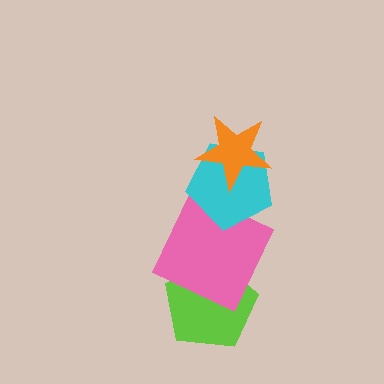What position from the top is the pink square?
The pink square is 3rd from the top.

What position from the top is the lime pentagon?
The lime pentagon is 4th from the top.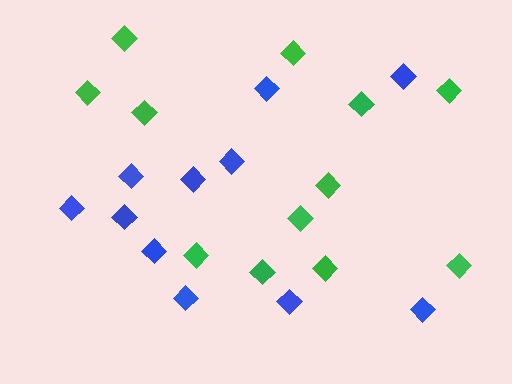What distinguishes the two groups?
There are 2 groups: one group of green diamonds (12) and one group of blue diamonds (11).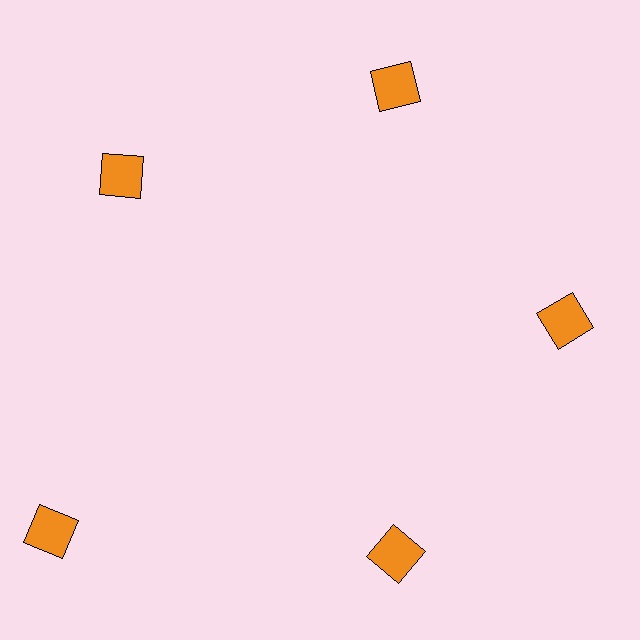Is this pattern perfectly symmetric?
No. The 5 orange squares are arranged in a ring, but one element near the 8 o'clock position is pushed outward from the center, breaking the 5-fold rotational symmetry.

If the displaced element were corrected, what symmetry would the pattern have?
It would have 5-fold rotational symmetry — the pattern would map onto itself every 72 degrees.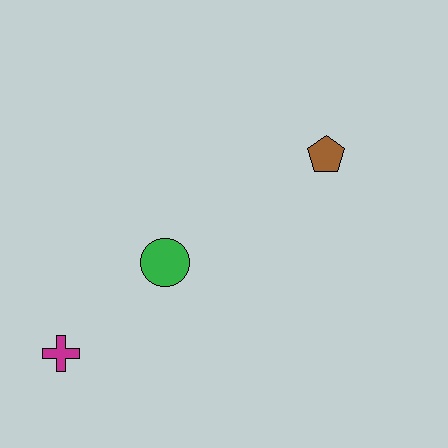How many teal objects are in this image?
There are no teal objects.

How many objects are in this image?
There are 3 objects.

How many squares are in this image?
There are no squares.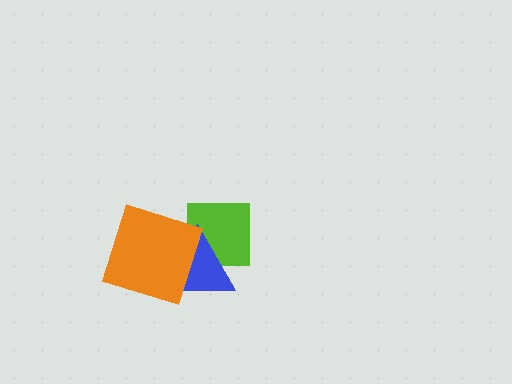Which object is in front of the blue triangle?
The orange square is in front of the blue triangle.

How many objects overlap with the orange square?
1 object overlaps with the orange square.